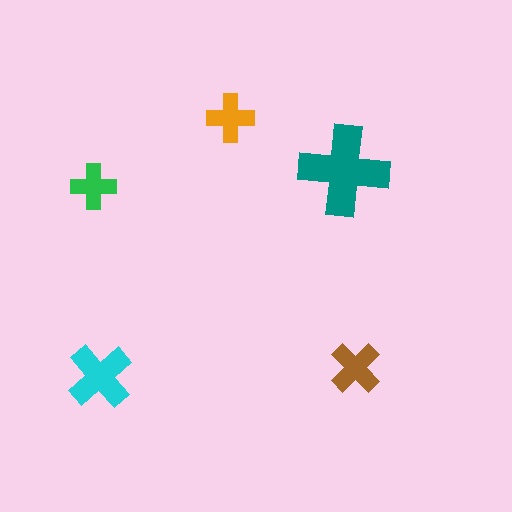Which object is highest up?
The orange cross is topmost.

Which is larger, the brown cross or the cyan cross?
The cyan one.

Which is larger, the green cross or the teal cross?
The teal one.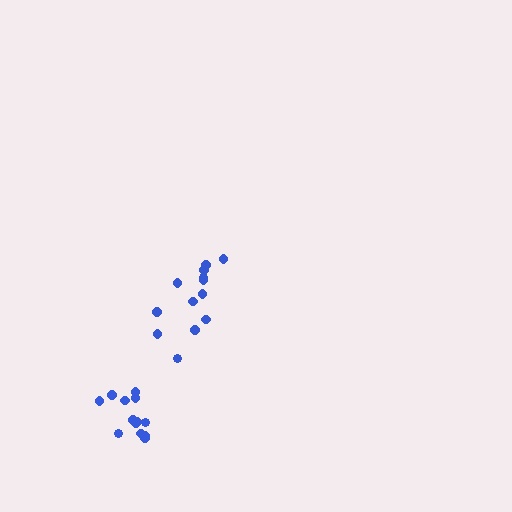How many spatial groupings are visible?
There are 2 spatial groupings.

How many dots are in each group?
Group 1: 13 dots, Group 2: 13 dots (26 total).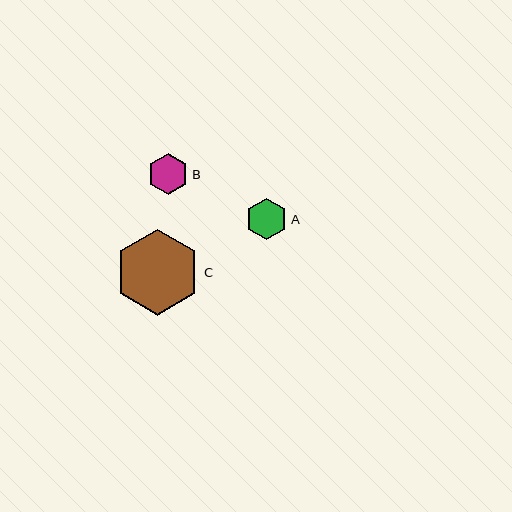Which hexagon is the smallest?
Hexagon B is the smallest with a size of approximately 41 pixels.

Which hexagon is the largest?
Hexagon C is the largest with a size of approximately 86 pixels.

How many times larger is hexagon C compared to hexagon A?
Hexagon C is approximately 2.1 times the size of hexagon A.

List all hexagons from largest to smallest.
From largest to smallest: C, A, B.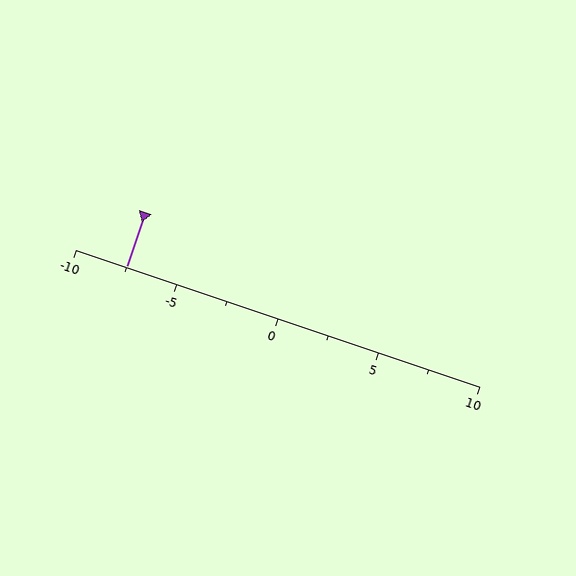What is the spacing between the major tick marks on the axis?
The major ticks are spaced 5 apart.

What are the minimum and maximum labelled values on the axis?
The axis runs from -10 to 10.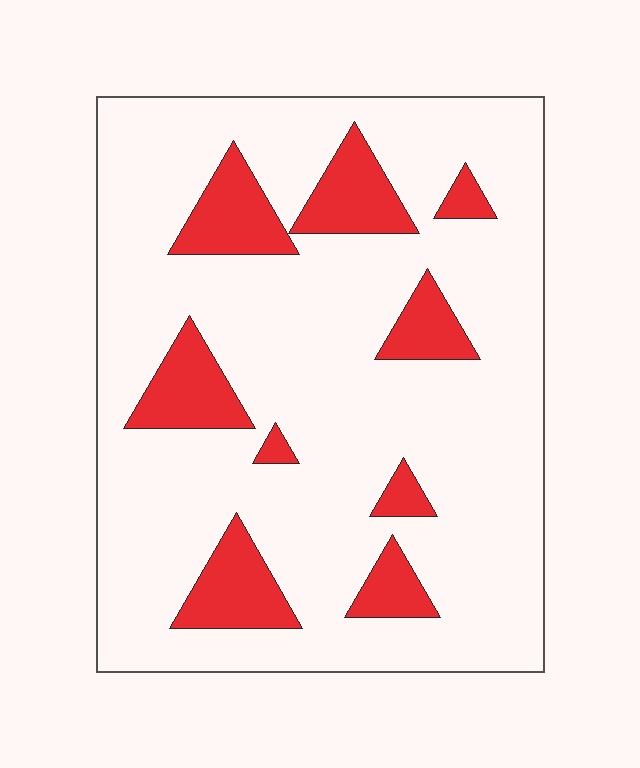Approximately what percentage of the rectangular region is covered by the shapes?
Approximately 15%.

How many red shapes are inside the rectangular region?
9.